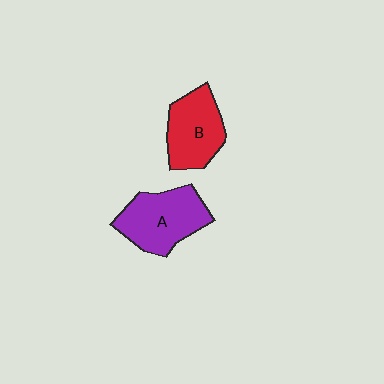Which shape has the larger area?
Shape A (purple).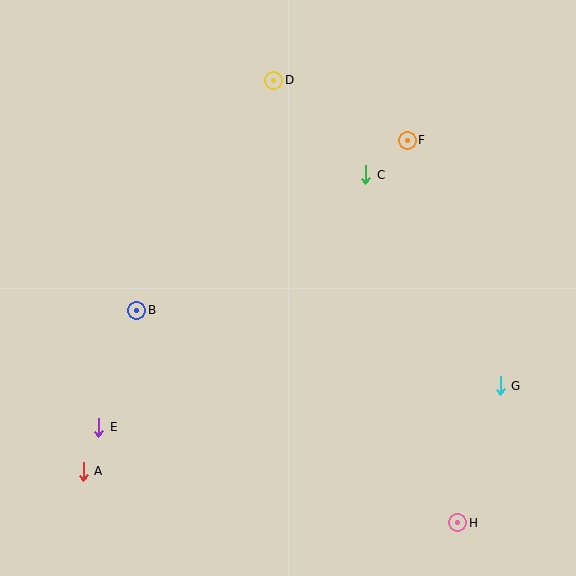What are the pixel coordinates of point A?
Point A is at (83, 471).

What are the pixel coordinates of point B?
Point B is at (137, 310).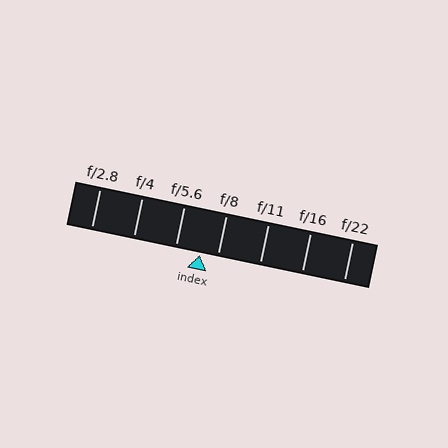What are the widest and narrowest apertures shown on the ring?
The widest aperture shown is f/2.8 and the narrowest is f/22.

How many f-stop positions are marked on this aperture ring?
There are 7 f-stop positions marked.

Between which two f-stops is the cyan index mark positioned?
The index mark is between f/5.6 and f/8.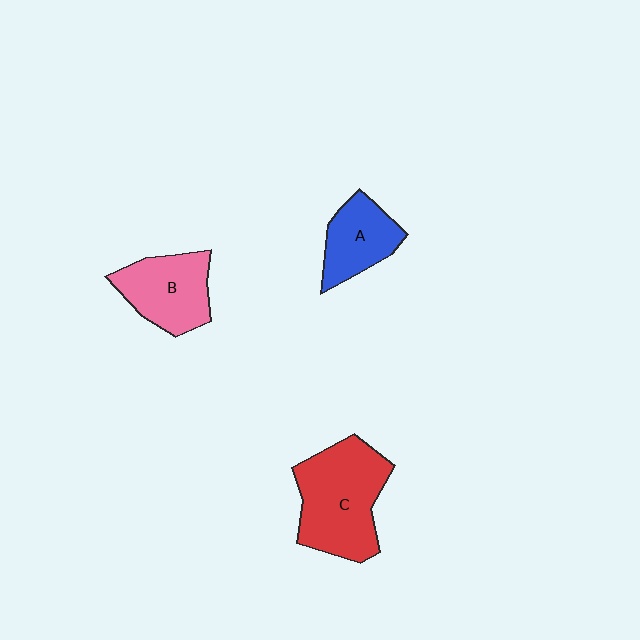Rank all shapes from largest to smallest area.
From largest to smallest: C (red), B (pink), A (blue).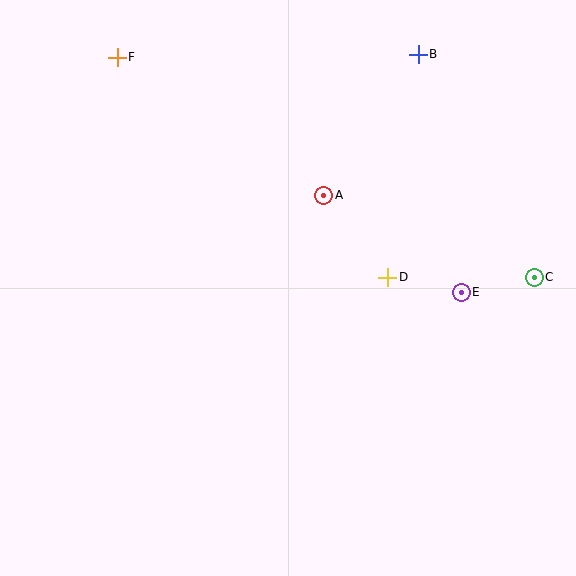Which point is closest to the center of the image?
Point A at (324, 195) is closest to the center.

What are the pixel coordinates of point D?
Point D is at (388, 277).